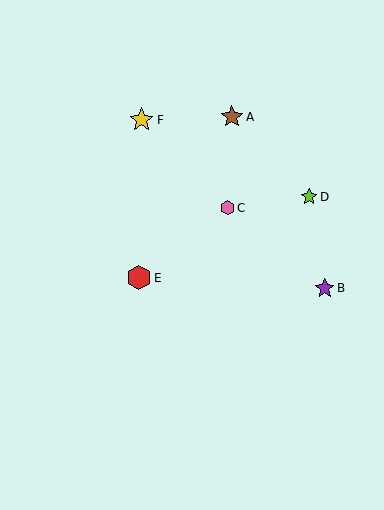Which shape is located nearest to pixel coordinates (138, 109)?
The yellow star (labeled F) at (142, 120) is nearest to that location.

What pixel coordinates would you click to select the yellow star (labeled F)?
Click at (142, 120) to select the yellow star F.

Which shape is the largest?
The red hexagon (labeled E) is the largest.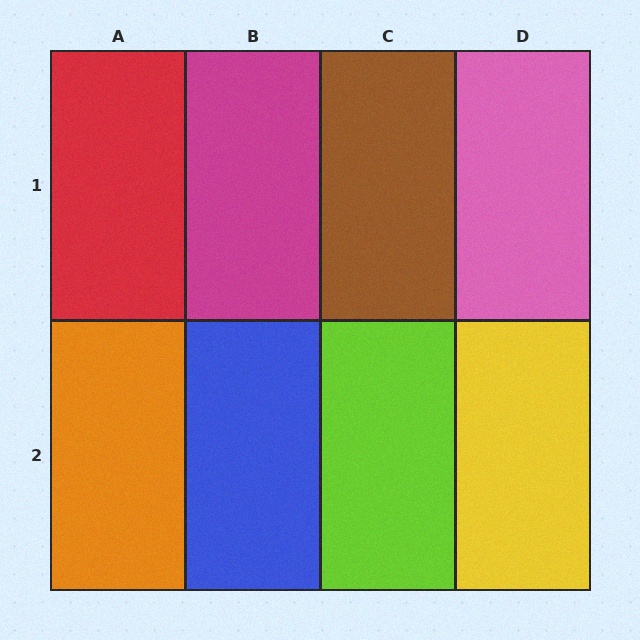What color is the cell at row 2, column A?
Orange.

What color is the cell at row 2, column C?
Lime.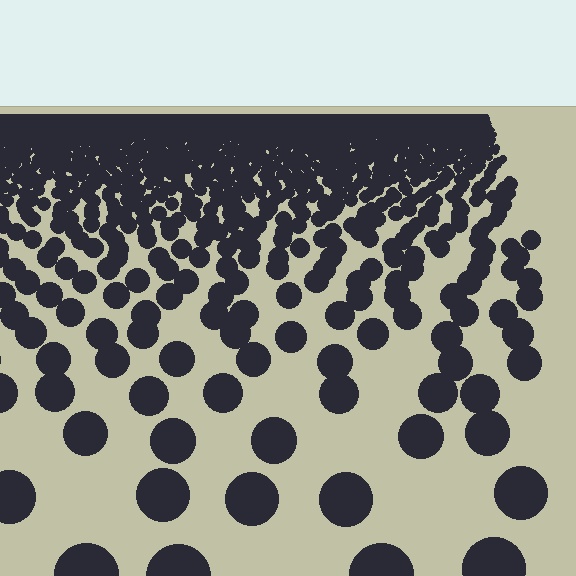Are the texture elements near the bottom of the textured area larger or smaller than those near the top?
Larger. Near the bottom, elements are closer to the viewer and appear at a bigger on-screen size.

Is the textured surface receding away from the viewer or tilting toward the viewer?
The surface is receding away from the viewer. Texture elements get smaller and denser toward the top.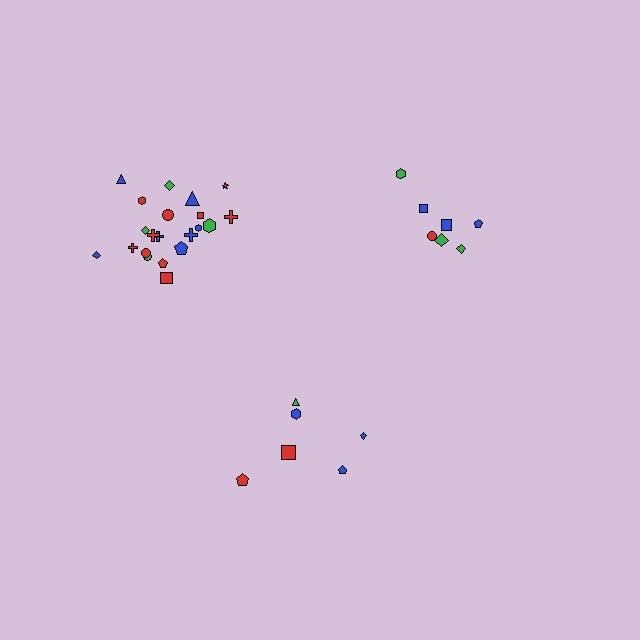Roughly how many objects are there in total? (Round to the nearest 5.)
Roughly 35 objects in total.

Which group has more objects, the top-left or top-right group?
The top-left group.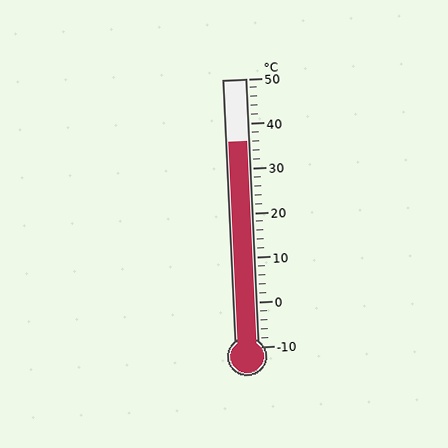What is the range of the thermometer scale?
The thermometer scale ranges from -10°C to 50°C.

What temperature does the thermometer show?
The thermometer shows approximately 36°C.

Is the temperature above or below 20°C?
The temperature is above 20°C.